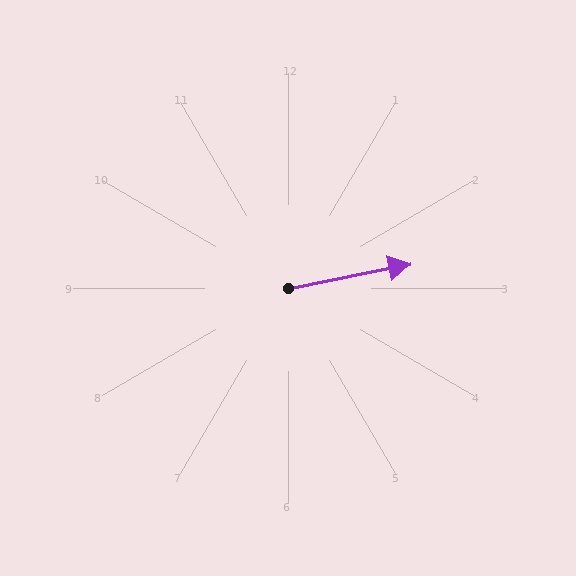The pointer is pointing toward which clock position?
Roughly 3 o'clock.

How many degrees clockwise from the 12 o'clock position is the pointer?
Approximately 79 degrees.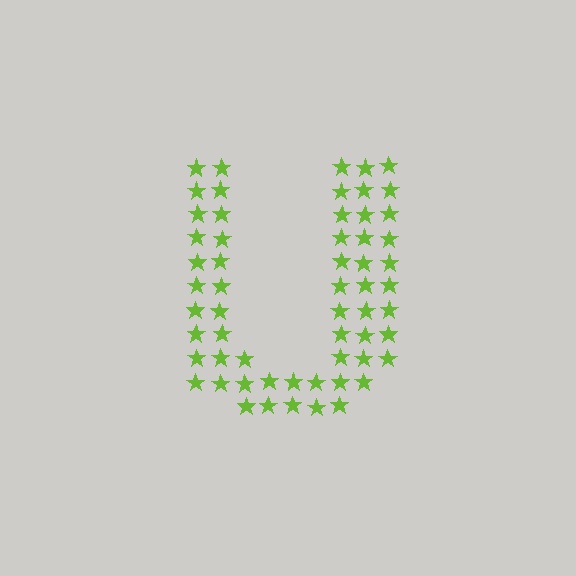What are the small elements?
The small elements are stars.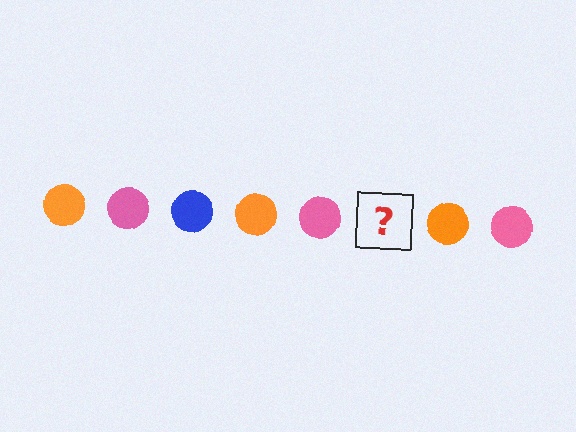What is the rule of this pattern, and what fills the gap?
The rule is that the pattern cycles through orange, pink, blue circles. The gap should be filled with a blue circle.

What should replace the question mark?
The question mark should be replaced with a blue circle.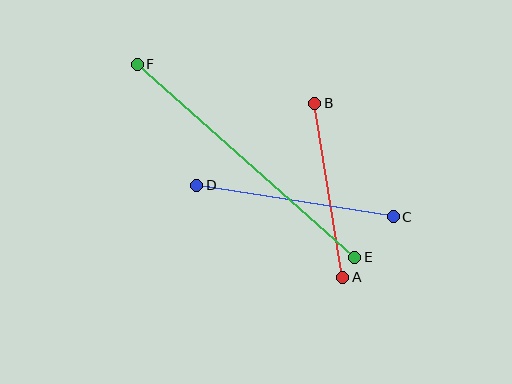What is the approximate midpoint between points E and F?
The midpoint is at approximately (246, 161) pixels.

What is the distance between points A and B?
The distance is approximately 177 pixels.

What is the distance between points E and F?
The distance is approximately 291 pixels.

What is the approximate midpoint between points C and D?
The midpoint is at approximately (295, 201) pixels.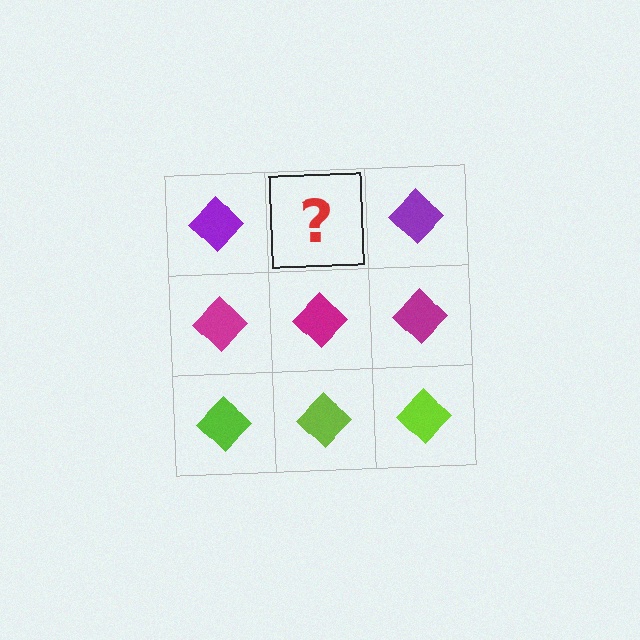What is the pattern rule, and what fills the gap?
The rule is that each row has a consistent color. The gap should be filled with a purple diamond.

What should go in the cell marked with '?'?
The missing cell should contain a purple diamond.